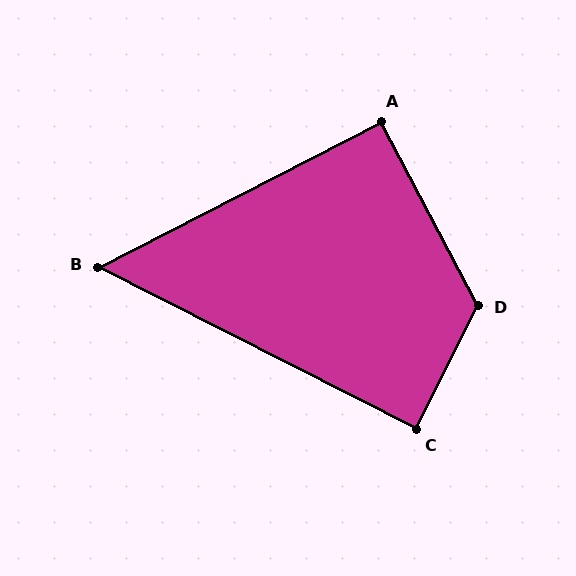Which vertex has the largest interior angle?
D, at approximately 126 degrees.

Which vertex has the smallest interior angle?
B, at approximately 54 degrees.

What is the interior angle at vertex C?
Approximately 90 degrees (approximately right).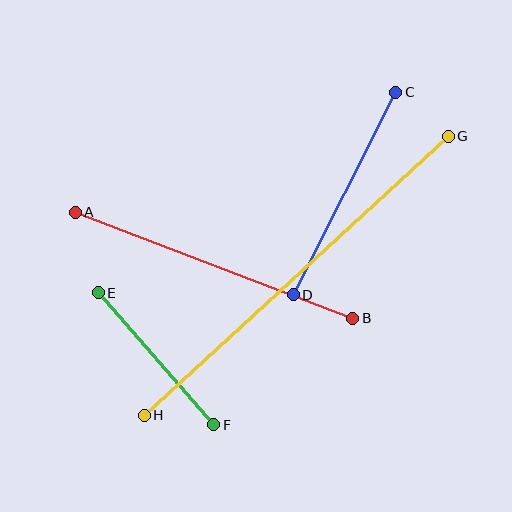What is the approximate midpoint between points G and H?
The midpoint is at approximately (296, 276) pixels.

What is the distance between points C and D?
The distance is approximately 227 pixels.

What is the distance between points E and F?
The distance is approximately 175 pixels.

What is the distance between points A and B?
The distance is approximately 297 pixels.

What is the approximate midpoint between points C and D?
The midpoint is at approximately (345, 193) pixels.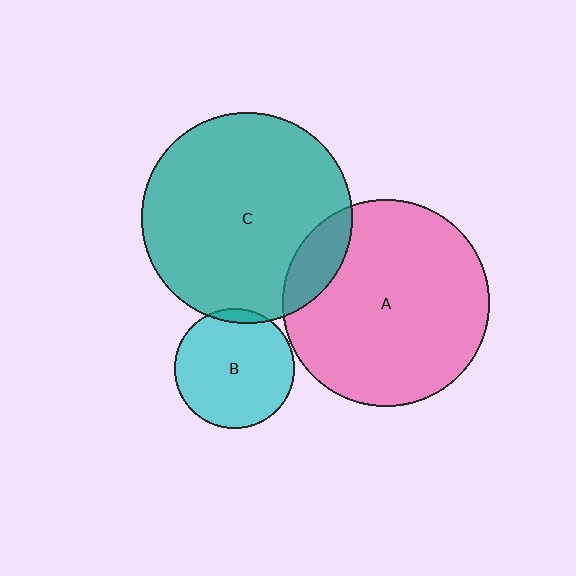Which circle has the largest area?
Circle C (teal).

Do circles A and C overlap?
Yes.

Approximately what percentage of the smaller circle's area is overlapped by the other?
Approximately 10%.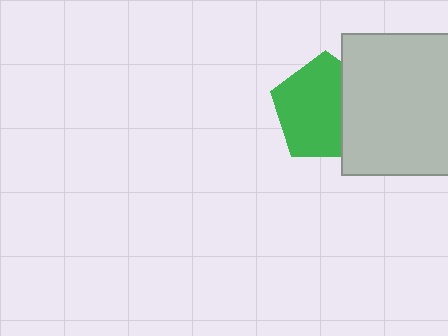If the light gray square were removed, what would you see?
You would see the complete green pentagon.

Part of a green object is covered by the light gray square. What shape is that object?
It is a pentagon.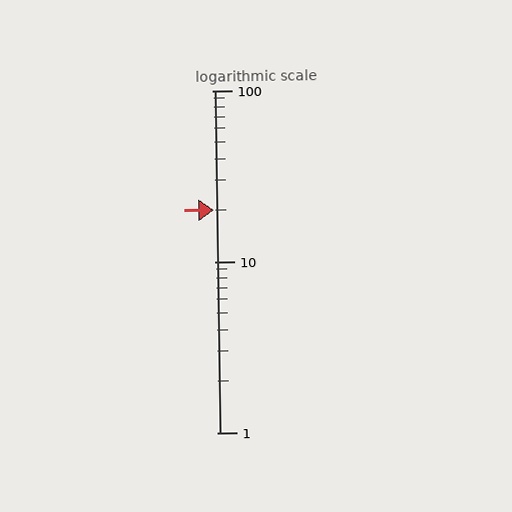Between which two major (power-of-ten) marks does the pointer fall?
The pointer is between 10 and 100.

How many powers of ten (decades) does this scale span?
The scale spans 2 decades, from 1 to 100.